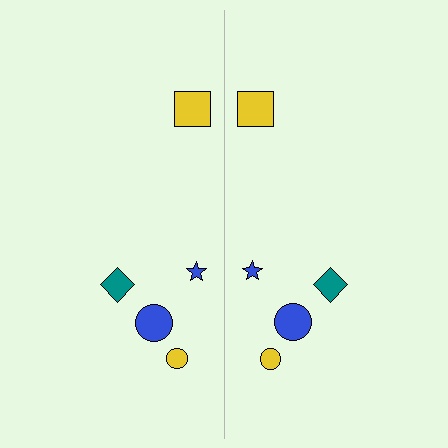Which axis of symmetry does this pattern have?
The pattern has a vertical axis of symmetry running through the center of the image.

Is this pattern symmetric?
Yes, this pattern has bilateral (reflection) symmetry.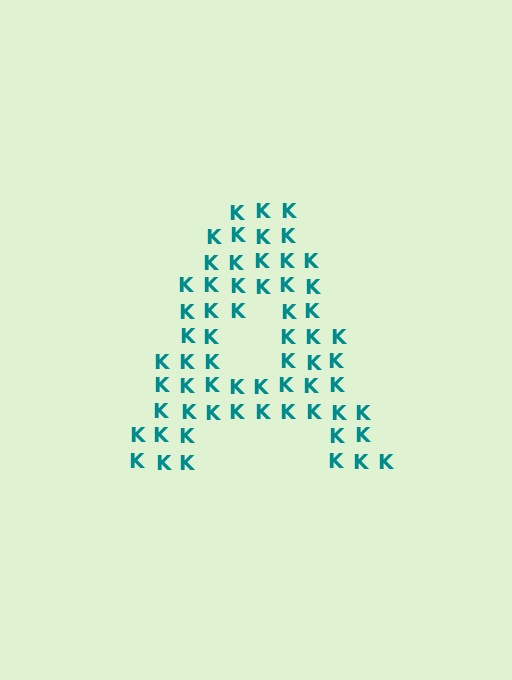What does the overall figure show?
The overall figure shows the letter A.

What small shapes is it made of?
It is made of small letter K's.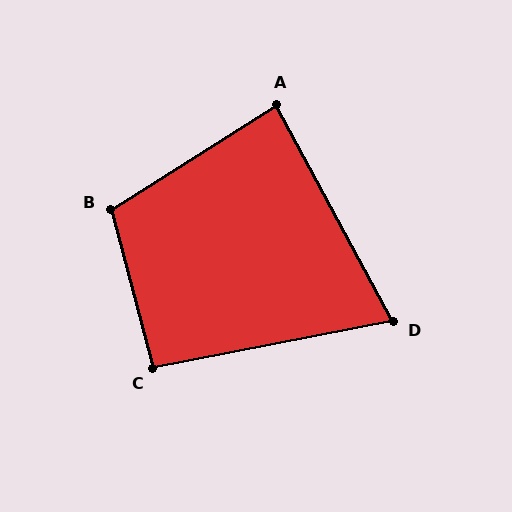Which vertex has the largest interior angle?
B, at approximately 107 degrees.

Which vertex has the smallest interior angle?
D, at approximately 73 degrees.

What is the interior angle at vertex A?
Approximately 86 degrees (approximately right).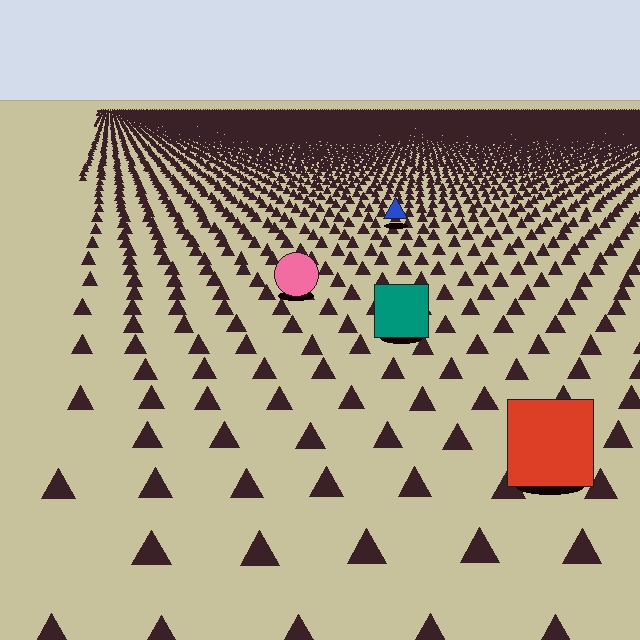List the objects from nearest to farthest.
From nearest to farthest: the red square, the teal square, the pink circle, the blue triangle.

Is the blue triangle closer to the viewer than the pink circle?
No. The pink circle is closer — you can tell from the texture gradient: the ground texture is coarser near it.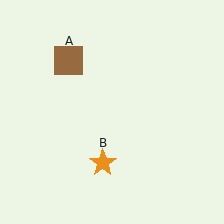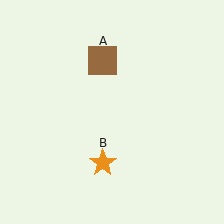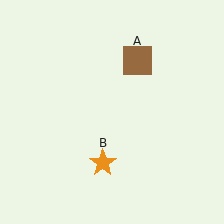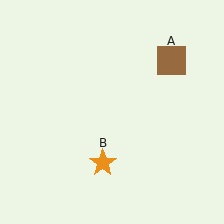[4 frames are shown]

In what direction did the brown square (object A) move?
The brown square (object A) moved right.